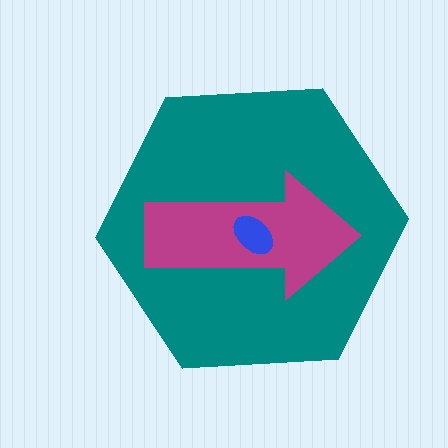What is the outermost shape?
The teal hexagon.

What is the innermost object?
The blue ellipse.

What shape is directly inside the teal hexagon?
The magenta arrow.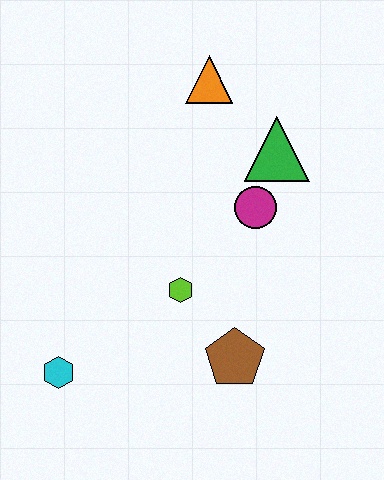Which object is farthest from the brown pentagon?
The orange triangle is farthest from the brown pentagon.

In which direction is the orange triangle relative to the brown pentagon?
The orange triangle is above the brown pentagon.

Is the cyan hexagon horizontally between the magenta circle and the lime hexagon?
No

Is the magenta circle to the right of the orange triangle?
Yes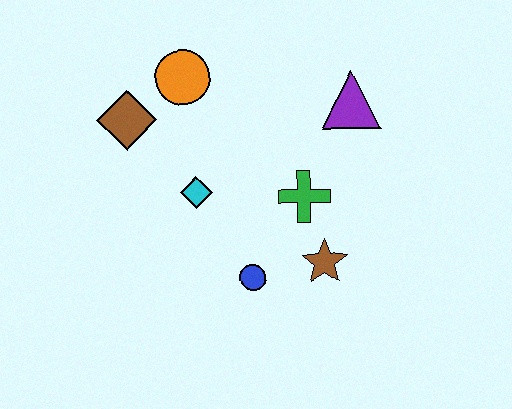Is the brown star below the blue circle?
No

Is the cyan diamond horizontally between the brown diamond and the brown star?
Yes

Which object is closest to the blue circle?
The brown star is closest to the blue circle.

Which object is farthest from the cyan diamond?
The purple triangle is farthest from the cyan diamond.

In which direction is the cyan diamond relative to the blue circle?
The cyan diamond is above the blue circle.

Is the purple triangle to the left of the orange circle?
No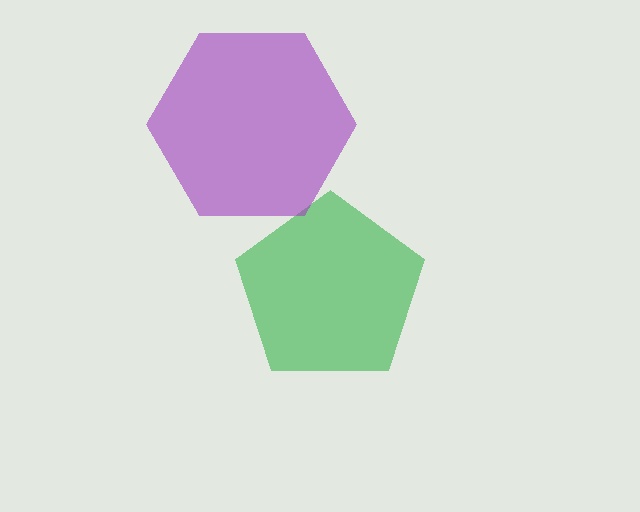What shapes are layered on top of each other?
The layered shapes are: a green pentagon, a purple hexagon.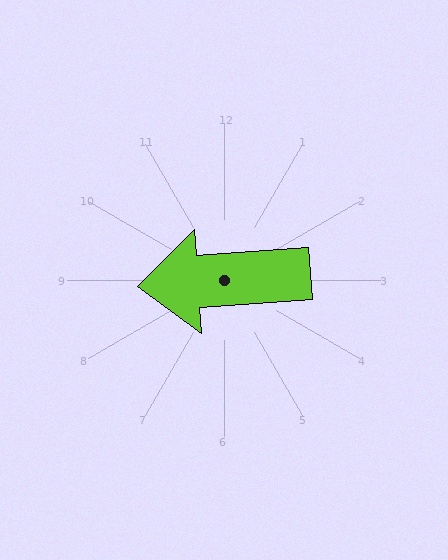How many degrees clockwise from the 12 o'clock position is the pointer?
Approximately 266 degrees.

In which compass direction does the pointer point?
West.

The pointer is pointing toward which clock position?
Roughly 9 o'clock.